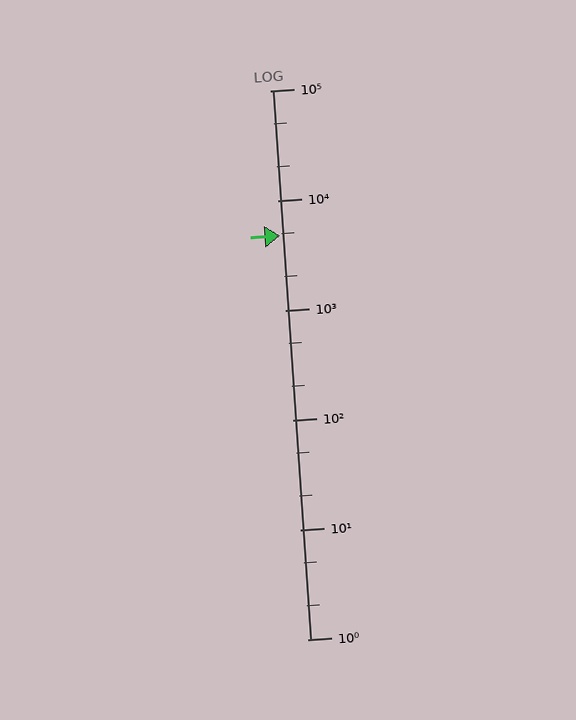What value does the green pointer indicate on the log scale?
The pointer indicates approximately 4800.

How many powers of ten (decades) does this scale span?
The scale spans 5 decades, from 1 to 100000.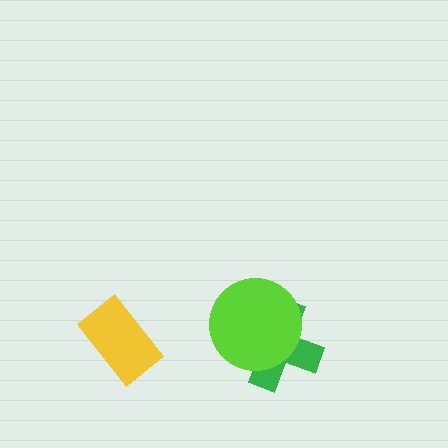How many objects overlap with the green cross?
1 object overlaps with the green cross.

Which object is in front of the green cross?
The lime circle is in front of the green cross.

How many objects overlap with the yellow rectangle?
0 objects overlap with the yellow rectangle.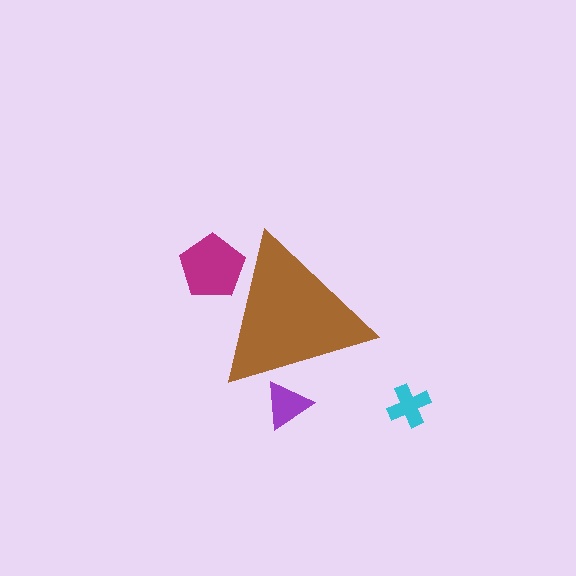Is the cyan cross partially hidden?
No, the cyan cross is fully visible.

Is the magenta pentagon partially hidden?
Yes, the magenta pentagon is partially hidden behind the brown triangle.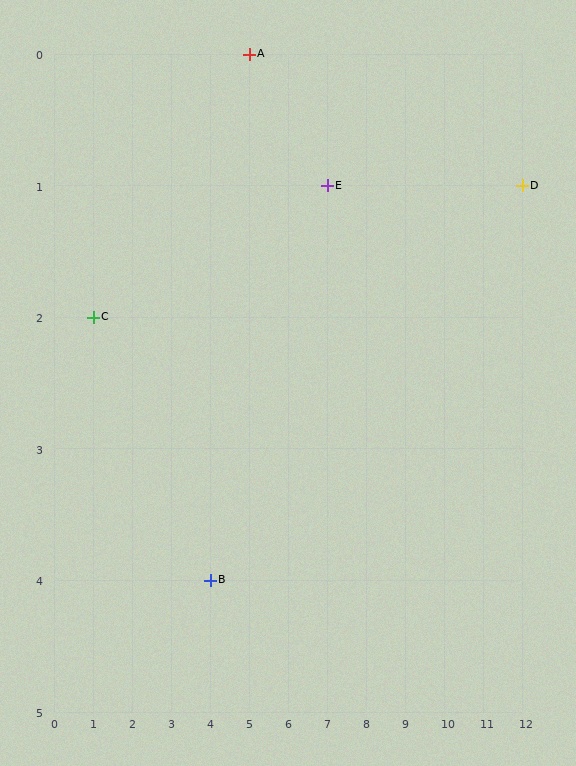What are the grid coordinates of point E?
Point E is at grid coordinates (7, 1).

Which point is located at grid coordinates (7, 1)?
Point E is at (7, 1).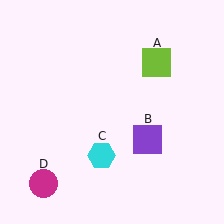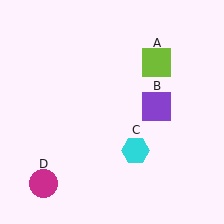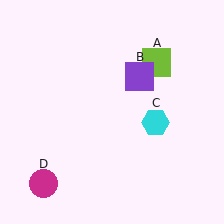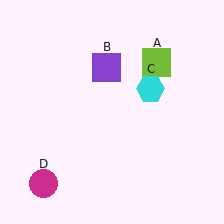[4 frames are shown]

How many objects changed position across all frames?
2 objects changed position: purple square (object B), cyan hexagon (object C).